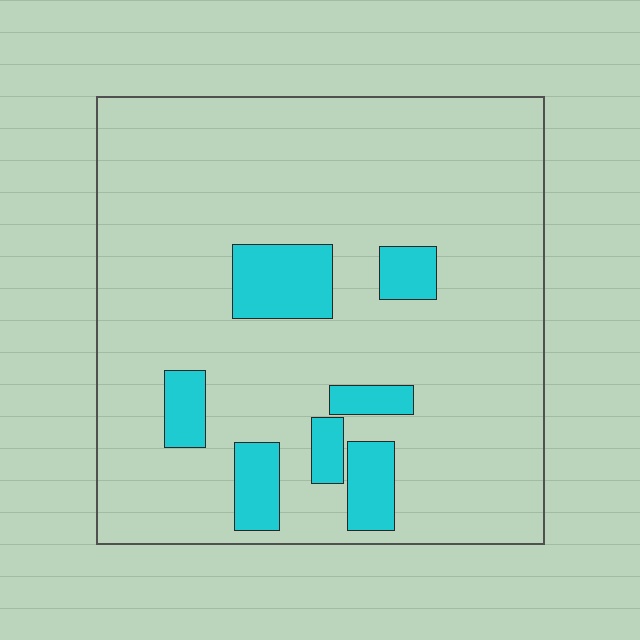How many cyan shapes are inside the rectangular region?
7.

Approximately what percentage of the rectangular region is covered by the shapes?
Approximately 15%.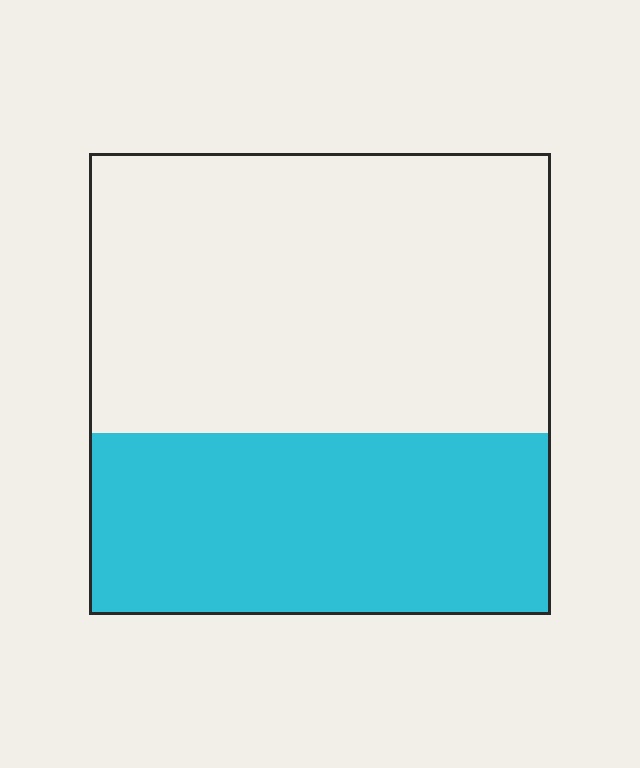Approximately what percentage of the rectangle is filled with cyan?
Approximately 40%.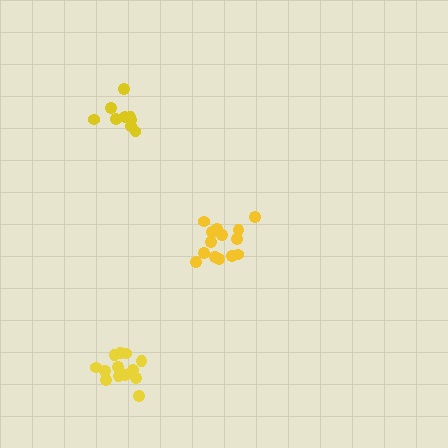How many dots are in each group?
Group 1: 9 dots, Group 2: 14 dots, Group 3: 13 dots (36 total).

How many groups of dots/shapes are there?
There are 3 groups.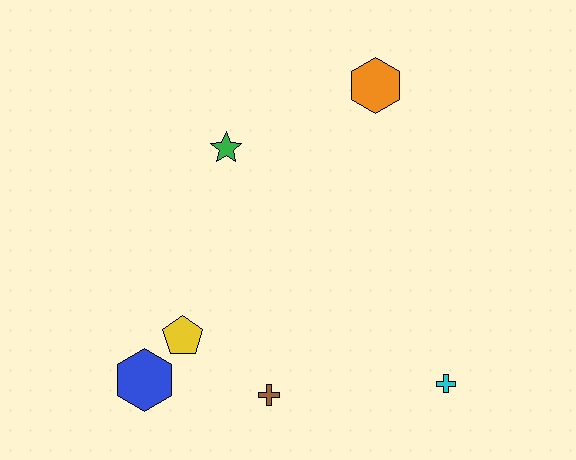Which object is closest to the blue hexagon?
The yellow pentagon is closest to the blue hexagon.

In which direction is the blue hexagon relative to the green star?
The blue hexagon is below the green star.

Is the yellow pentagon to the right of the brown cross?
No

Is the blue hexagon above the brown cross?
Yes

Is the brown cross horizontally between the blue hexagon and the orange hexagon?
Yes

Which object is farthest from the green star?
The cyan cross is farthest from the green star.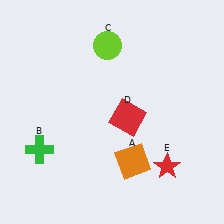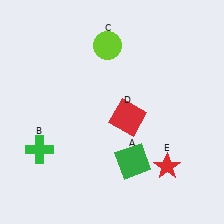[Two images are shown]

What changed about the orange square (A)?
In Image 1, A is orange. In Image 2, it changed to green.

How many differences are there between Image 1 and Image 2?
There is 1 difference between the two images.